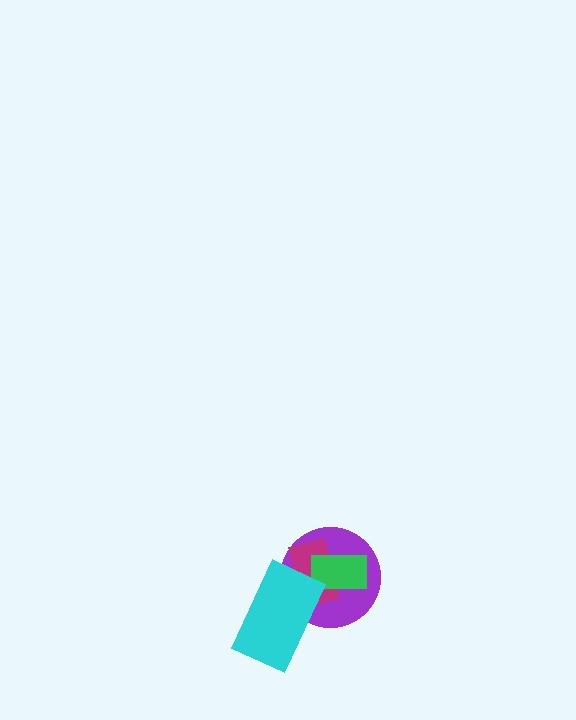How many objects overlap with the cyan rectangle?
2 objects overlap with the cyan rectangle.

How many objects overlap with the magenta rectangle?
3 objects overlap with the magenta rectangle.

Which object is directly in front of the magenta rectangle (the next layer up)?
The green rectangle is directly in front of the magenta rectangle.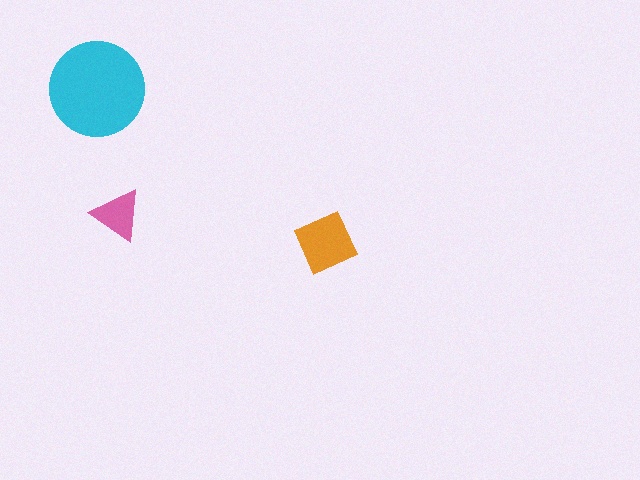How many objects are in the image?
There are 3 objects in the image.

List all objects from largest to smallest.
The cyan circle, the orange diamond, the pink triangle.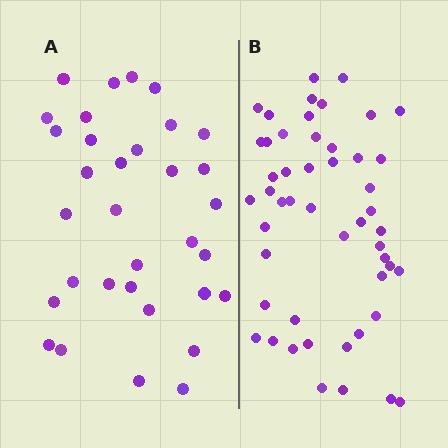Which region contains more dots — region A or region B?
Region B (the right region) has more dots.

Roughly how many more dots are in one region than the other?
Region B has approximately 15 more dots than region A.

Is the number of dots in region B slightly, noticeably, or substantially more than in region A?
Region B has substantially more. The ratio is roughly 1.5 to 1.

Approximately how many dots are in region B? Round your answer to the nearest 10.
About 50 dots.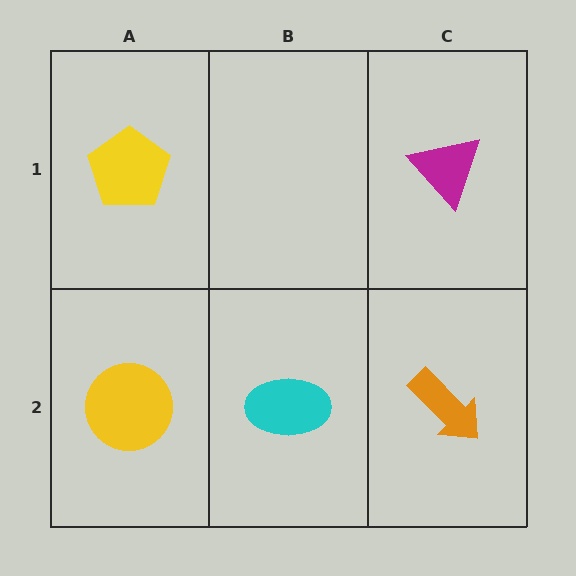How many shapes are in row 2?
3 shapes.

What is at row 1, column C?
A magenta triangle.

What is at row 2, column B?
A cyan ellipse.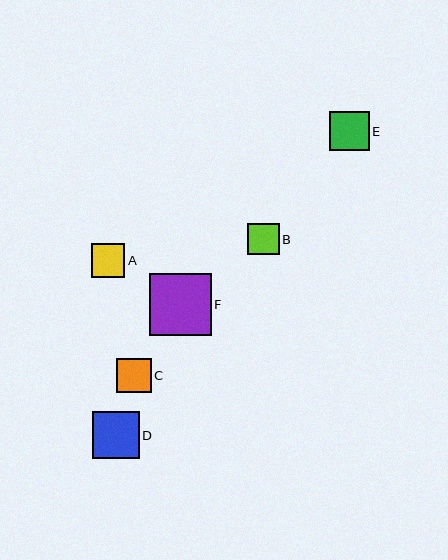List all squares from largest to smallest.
From largest to smallest: F, D, E, C, A, B.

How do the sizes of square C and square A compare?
Square C and square A are approximately the same size.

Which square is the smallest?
Square B is the smallest with a size of approximately 31 pixels.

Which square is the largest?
Square F is the largest with a size of approximately 62 pixels.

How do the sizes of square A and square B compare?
Square A and square B are approximately the same size.